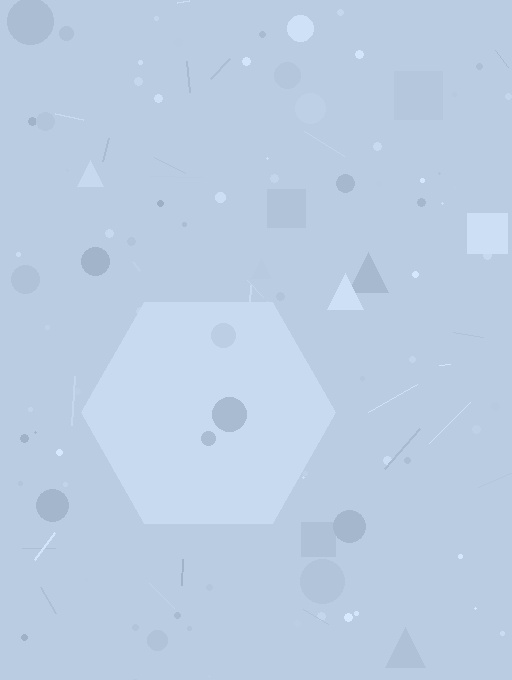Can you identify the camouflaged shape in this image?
The camouflaged shape is a hexagon.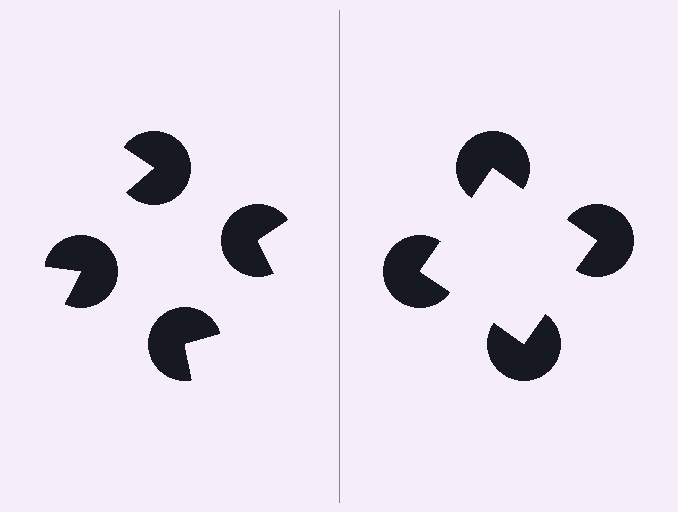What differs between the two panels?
The pac-man discs are positioned identically on both sides; only the wedge orientations differ. On the right they align to a square; on the left they are misaligned.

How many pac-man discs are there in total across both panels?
8 — 4 on each side.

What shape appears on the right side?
An illusory square.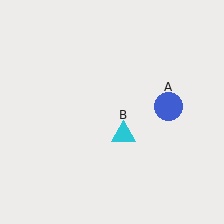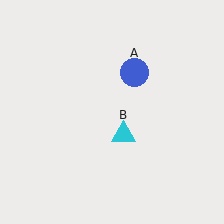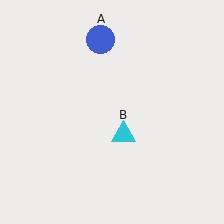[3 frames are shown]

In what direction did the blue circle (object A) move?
The blue circle (object A) moved up and to the left.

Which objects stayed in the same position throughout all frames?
Cyan triangle (object B) remained stationary.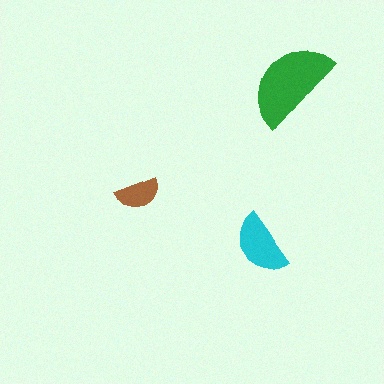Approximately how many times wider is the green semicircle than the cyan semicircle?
About 1.5 times wider.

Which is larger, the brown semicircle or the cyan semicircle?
The cyan one.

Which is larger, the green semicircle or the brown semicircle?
The green one.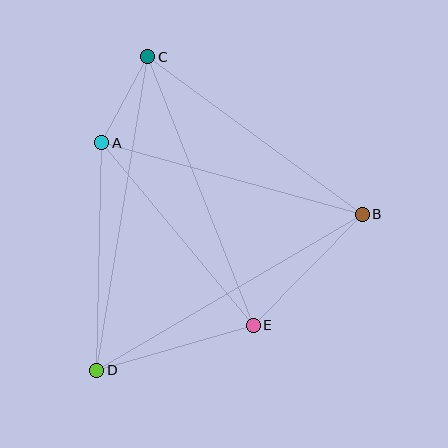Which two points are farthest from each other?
Points C and D are farthest from each other.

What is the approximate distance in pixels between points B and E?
The distance between B and E is approximately 156 pixels.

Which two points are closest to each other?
Points A and C are closest to each other.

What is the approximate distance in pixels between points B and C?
The distance between B and C is approximately 266 pixels.